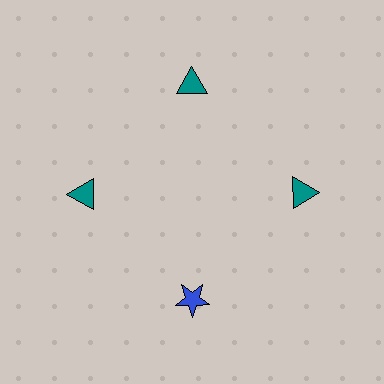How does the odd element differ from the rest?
It differs in both color (blue instead of teal) and shape (star instead of triangle).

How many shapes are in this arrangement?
There are 4 shapes arranged in a ring pattern.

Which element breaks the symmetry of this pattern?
The blue star at roughly the 6 o'clock position breaks the symmetry. All other shapes are teal triangles.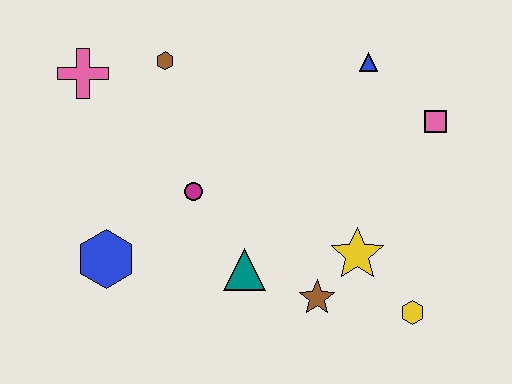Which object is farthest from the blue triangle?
The blue hexagon is farthest from the blue triangle.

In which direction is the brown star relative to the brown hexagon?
The brown star is below the brown hexagon.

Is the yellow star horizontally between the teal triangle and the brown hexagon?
No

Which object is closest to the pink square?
The blue triangle is closest to the pink square.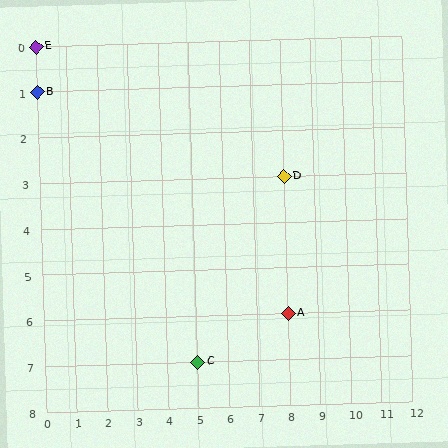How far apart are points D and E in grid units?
Points D and E are 8 columns and 3 rows apart (about 8.5 grid units diagonally).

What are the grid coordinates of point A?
Point A is at grid coordinates (8, 6).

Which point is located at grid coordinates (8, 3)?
Point D is at (8, 3).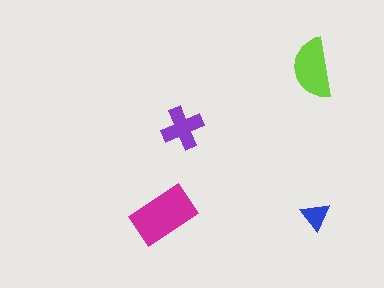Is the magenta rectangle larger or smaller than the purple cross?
Larger.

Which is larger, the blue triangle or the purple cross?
The purple cross.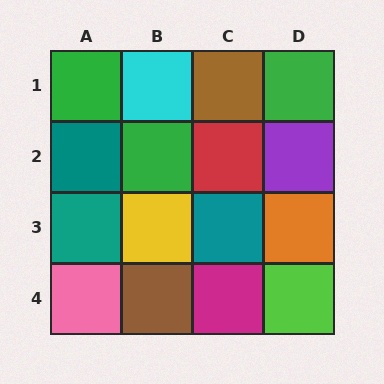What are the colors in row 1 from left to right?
Green, cyan, brown, green.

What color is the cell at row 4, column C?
Magenta.